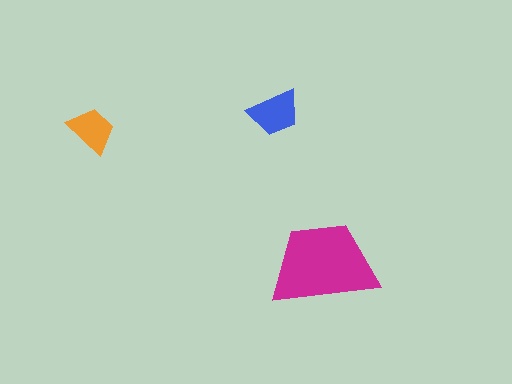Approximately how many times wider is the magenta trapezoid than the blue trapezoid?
About 2 times wider.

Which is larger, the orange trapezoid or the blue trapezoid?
The blue one.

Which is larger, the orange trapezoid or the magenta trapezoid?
The magenta one.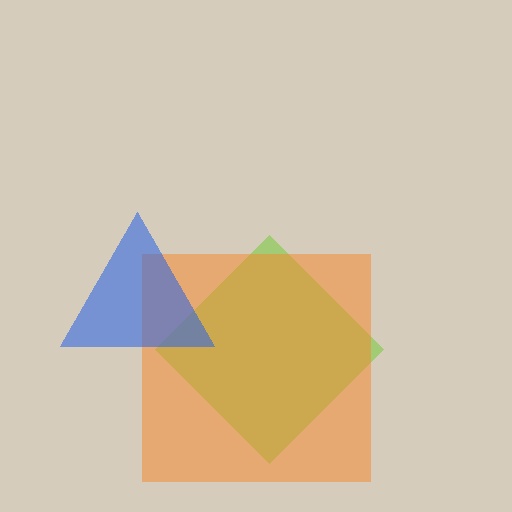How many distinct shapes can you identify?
There are 3 distinct shapes: a lime diamond, an orange square, a blue triangle.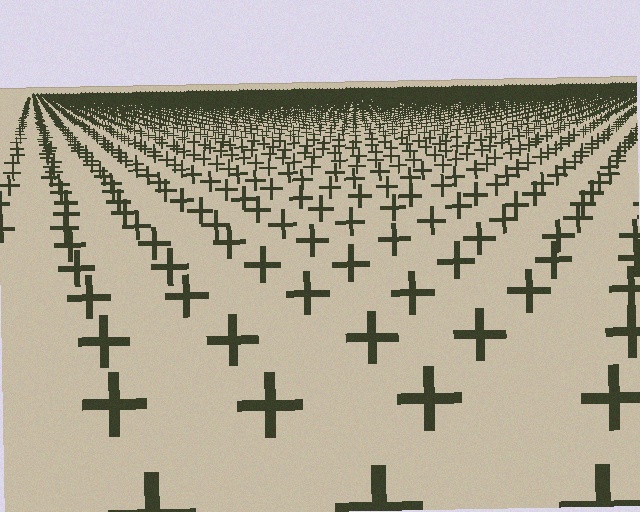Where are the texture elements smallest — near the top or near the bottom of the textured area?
Near the top.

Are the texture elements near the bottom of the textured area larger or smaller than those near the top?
Larger. Near the bottom, elements are closer to the viewer and appear at a bigger on-screen size.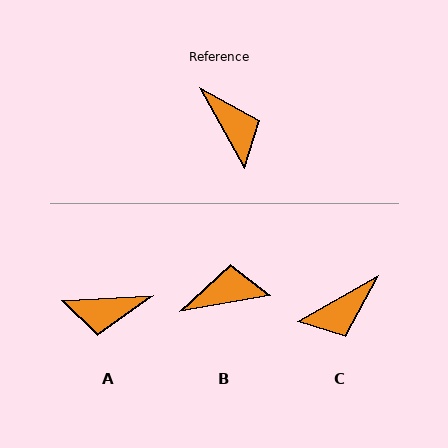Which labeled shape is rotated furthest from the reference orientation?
A, about 116 degrees away.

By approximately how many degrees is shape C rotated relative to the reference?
Approximately 90 degrees clockwise.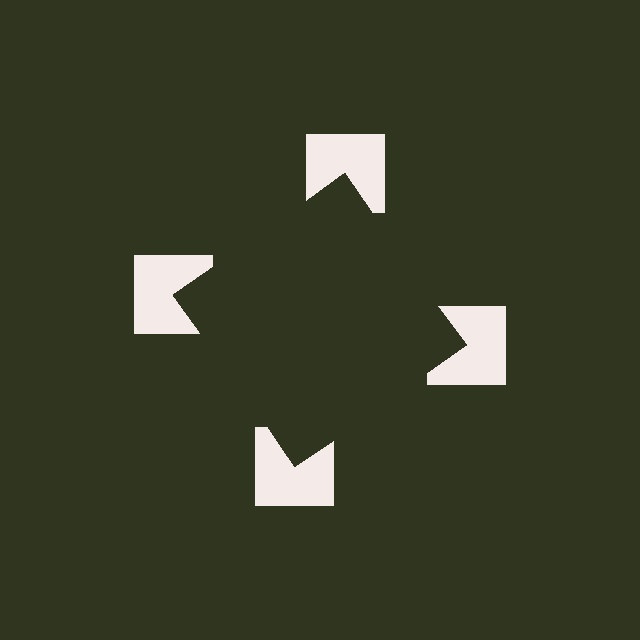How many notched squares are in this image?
There are 4 — one at each vertex of the illusory square.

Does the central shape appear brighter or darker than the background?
It typically appears slightly darker than the background, even though no actual brightness change is drawn.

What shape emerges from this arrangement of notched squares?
An illusory square — its edges are inferred from the aligned wedge cuts in the notched squares, not physically drawn.